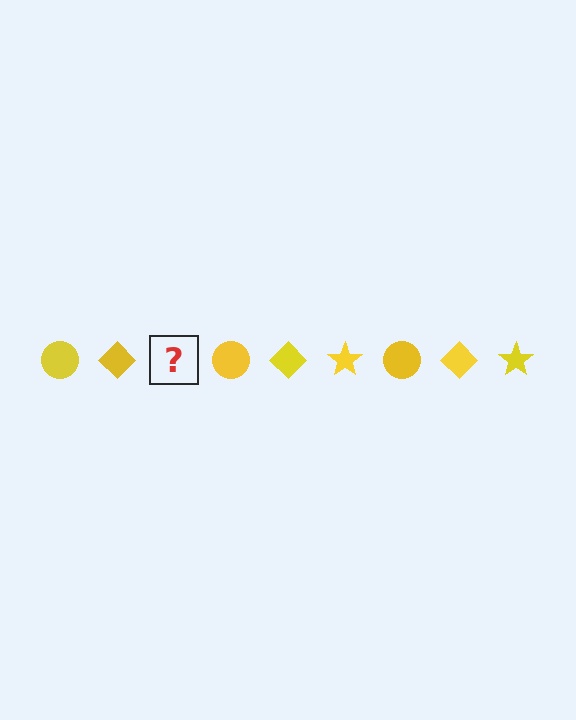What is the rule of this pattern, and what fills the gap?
The rule is that the pattern cycles through circle, diamond, star shapes in yellow. The gap should be filled with a yellow star.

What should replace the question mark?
The question mark should be replaced with a yellow star.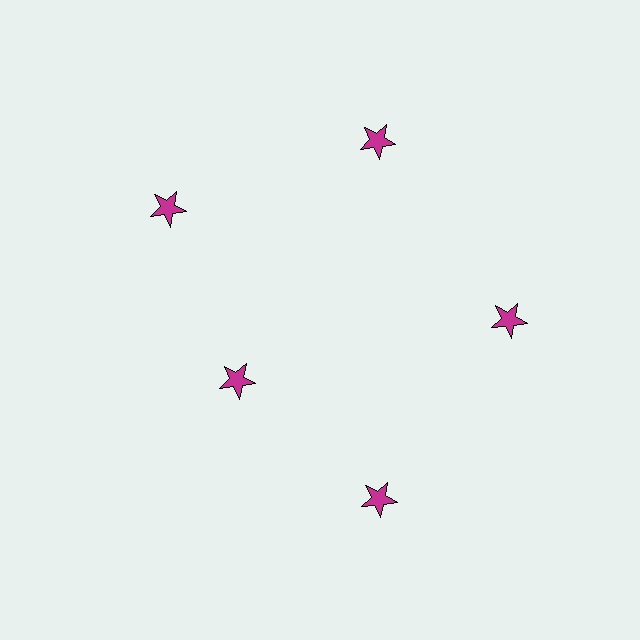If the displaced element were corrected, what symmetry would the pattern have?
It would have 5-fold rotational symmetry — the pattern would map onto itself every 72 degrees.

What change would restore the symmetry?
The symmetry would be restored by moving it outward, back onto the ring so that all 5 stars sit at equal angles and equal distance from the center.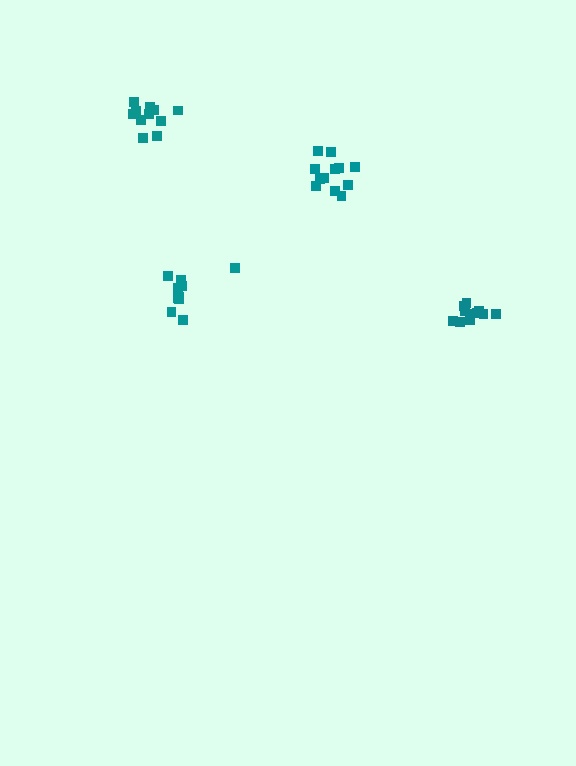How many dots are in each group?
Group 1: 13 dots, Group 2: 11 dots, Group 3: 12 dots, Group 4: 10 dots (46 total).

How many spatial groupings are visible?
There are 4 spatial groupings.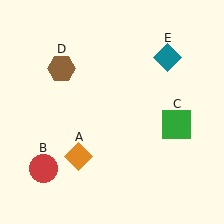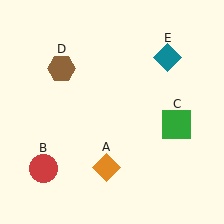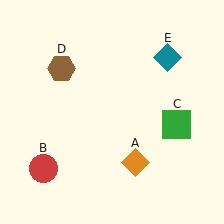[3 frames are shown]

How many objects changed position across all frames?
1 object changed position: orange diamond (object A).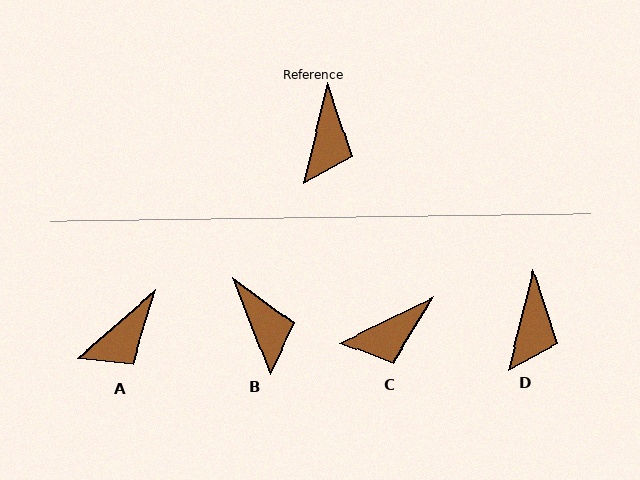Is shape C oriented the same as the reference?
No, it is off by about 50 degrees.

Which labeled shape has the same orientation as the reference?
D.